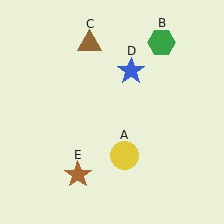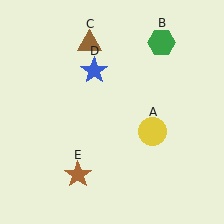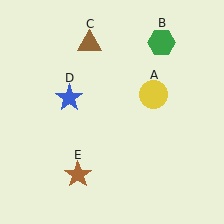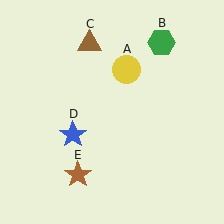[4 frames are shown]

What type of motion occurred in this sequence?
The yellow circle (object A), blue star (object D) rotated counterclockwise around the center of the scene.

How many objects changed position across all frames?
2 objects changed position: yellow circle (object A), blue star (object D).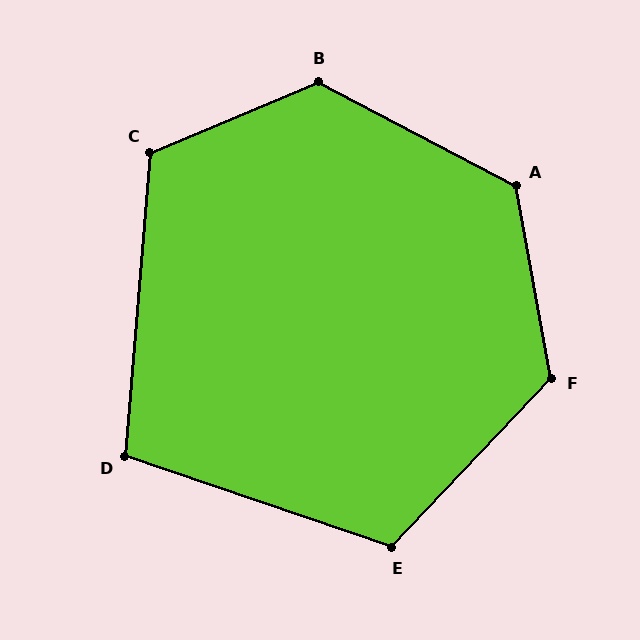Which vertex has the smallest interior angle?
D, at approximately 104 degrees.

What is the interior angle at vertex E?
Approximately 115 degrees (obtuse).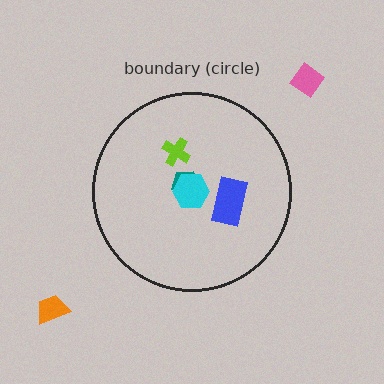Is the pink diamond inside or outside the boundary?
Outside.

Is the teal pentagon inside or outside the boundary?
Inside.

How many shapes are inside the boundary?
4 inside, 2 outside.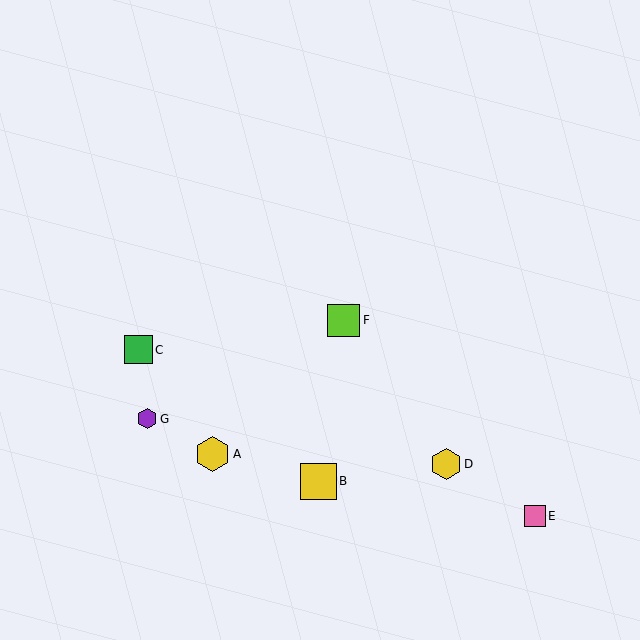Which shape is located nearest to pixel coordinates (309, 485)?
The yellow square (labeled B) at (318, 481) is nearest to that location.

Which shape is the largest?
The yellow square (labeled B) is the largest.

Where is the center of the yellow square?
The center of the yellow square is at (318, 481).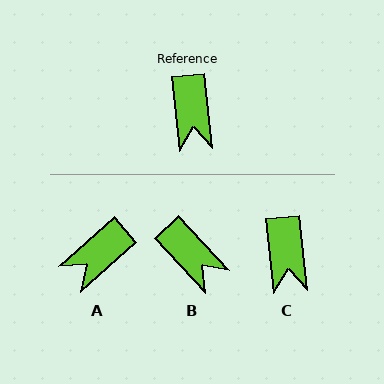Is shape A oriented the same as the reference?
No, it is off by about 54 degrees.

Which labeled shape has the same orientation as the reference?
C.